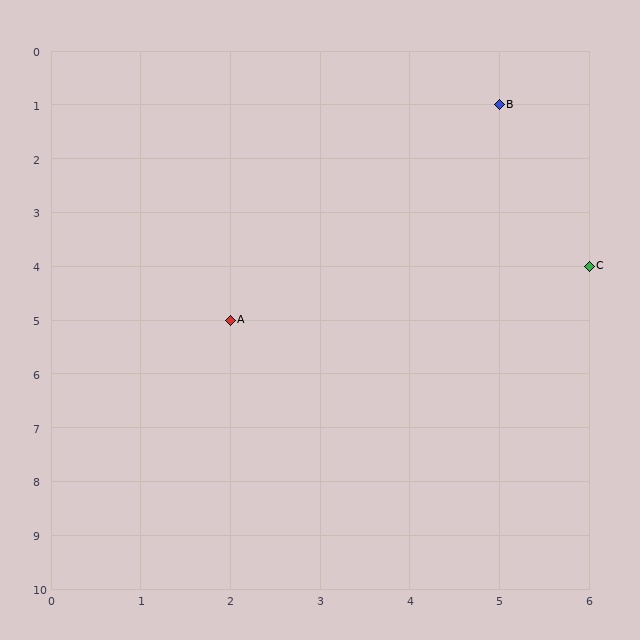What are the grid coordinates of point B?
Point B is at grid coordinates (5, 1).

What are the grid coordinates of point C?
Point C is at grid coordinates (6, 4).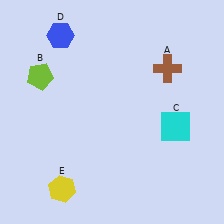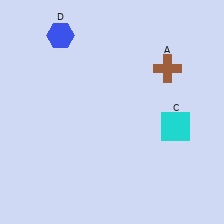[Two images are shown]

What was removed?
The yellow hexagon (E), the lime pentagon (B) were removed in Image 2.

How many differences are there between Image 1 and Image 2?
There are 2 differences between the two images.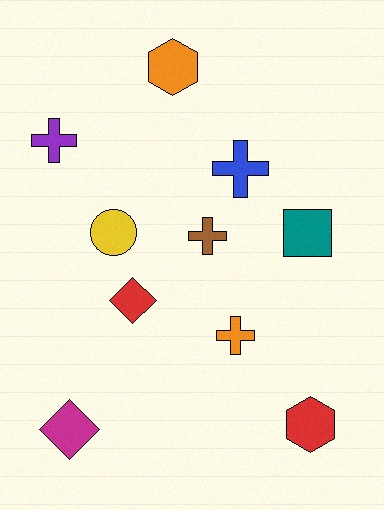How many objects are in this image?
There are 10 objects.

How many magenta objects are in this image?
There is 1 magenta object.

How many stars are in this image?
There are no stars.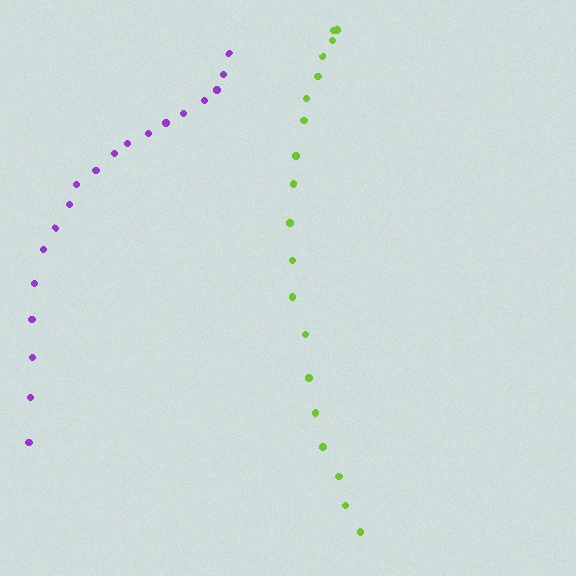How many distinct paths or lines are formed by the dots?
There are 2 distinct paths.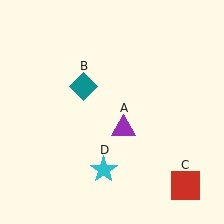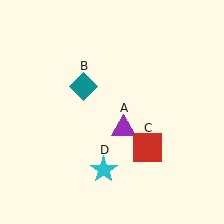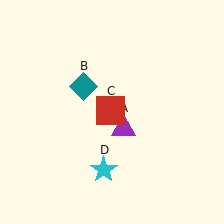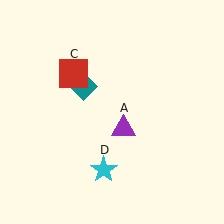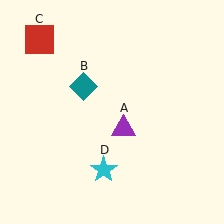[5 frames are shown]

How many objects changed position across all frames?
1 object changed position: red square (object C).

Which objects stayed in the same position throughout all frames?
Purple triangle (object A) and teal diamond (object B) and cyan star (object D) remained stationary.